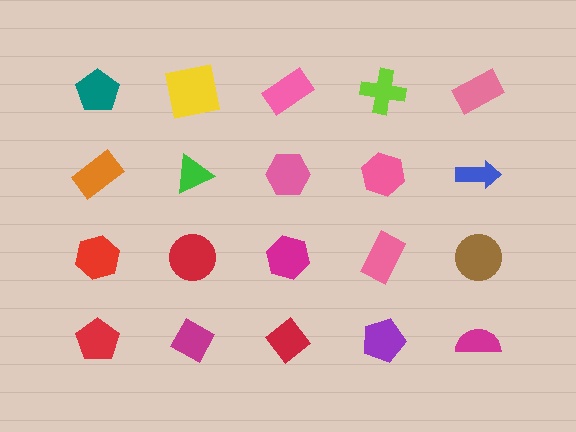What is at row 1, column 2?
A yellow square.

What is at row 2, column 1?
An orange rectangle.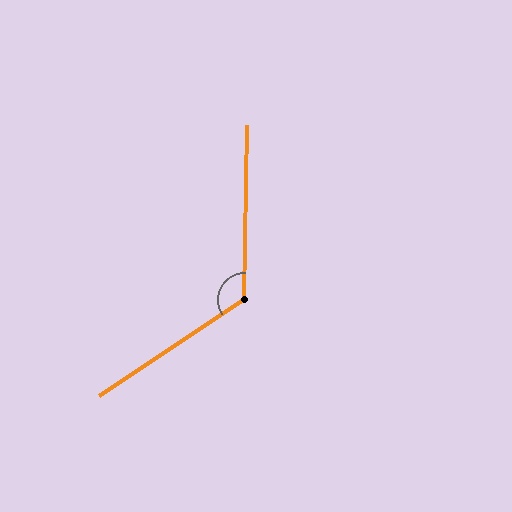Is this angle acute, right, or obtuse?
It is obtuse.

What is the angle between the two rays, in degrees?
Approximately 125 degrees.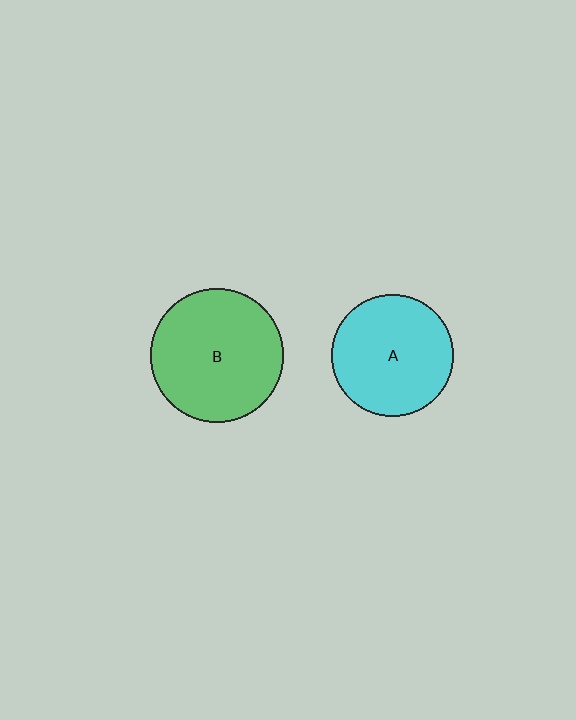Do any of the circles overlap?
No, none of the circles overlap.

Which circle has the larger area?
Circle B (green).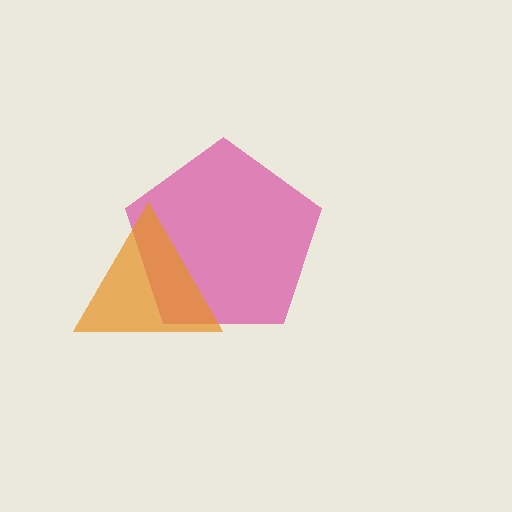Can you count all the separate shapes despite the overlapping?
Yes, there are 2 separate shapes.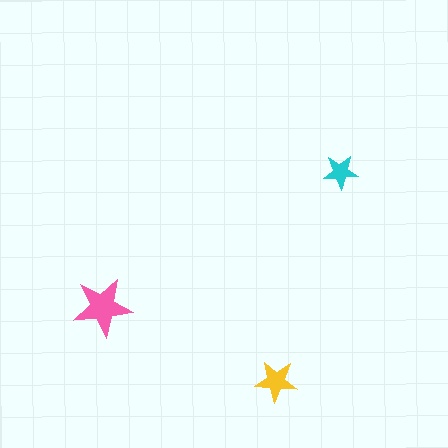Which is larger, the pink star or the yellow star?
The pink one.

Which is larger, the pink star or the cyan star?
The pink one.